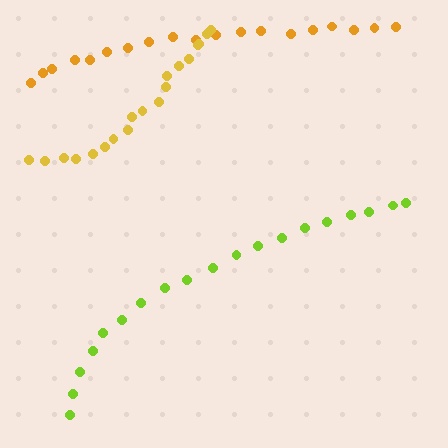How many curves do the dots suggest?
There are 3 distinct paths.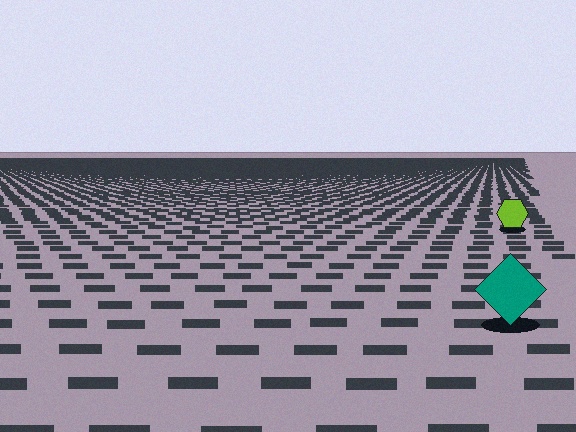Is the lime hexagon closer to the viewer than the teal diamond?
No. The teal diamond is closer — you can tell from the texture gradient: the ground texture is coarser near it.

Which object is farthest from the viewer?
The lime hexagon is farthest from the viewer. It appears smaller and the ground texture around it is denser.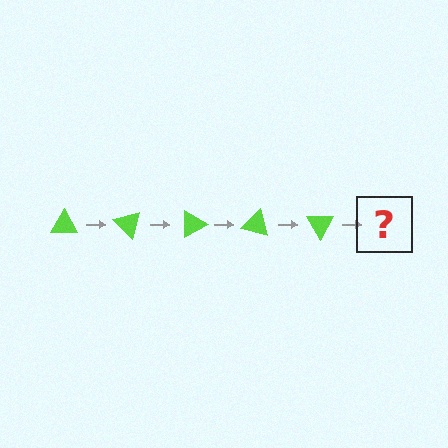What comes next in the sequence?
The next element should be a lime triangle rotated 225 degrees.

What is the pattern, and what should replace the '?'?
The pattern is that the triangle rotates 45 degrees each step. The '?' should be a lime triangle rotated 225 degrees.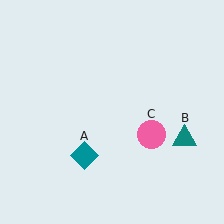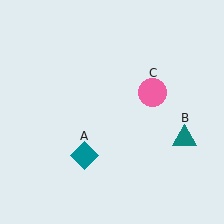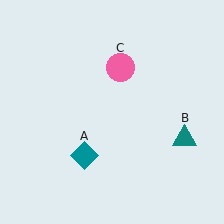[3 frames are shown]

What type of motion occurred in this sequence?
The pink circle (object C) rotated counterclockwise around the center of the scene.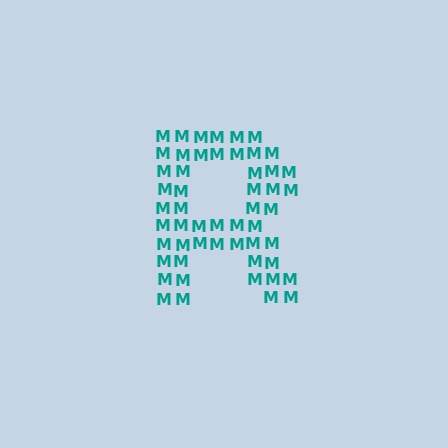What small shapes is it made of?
It is made of small letter M's.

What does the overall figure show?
The overall figure shows the letter R.